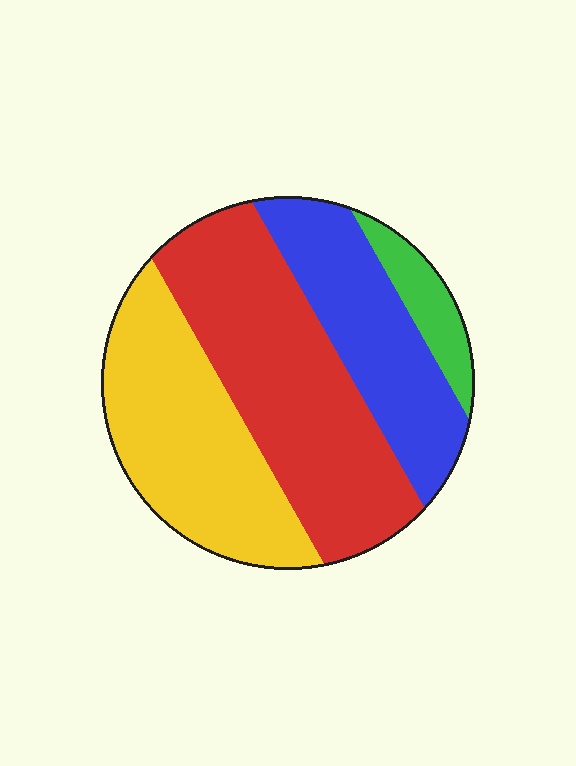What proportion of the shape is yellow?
Yellow covers about 30% of the shape.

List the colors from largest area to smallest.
From largest to smallest: red, yellow, blue, green.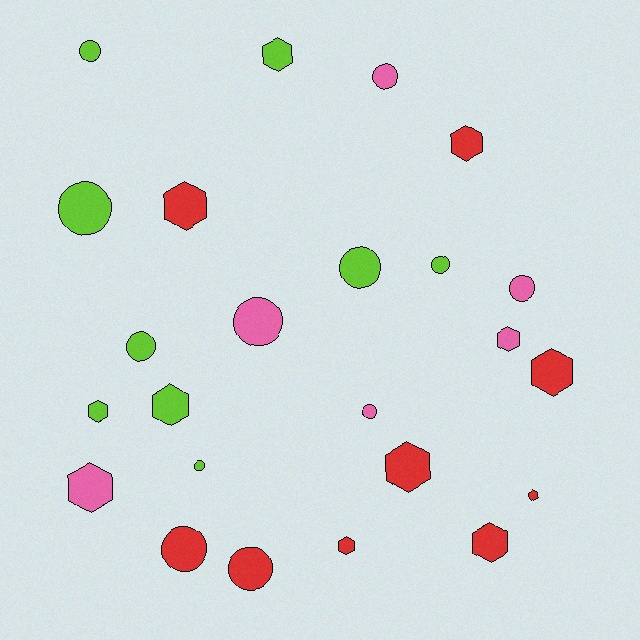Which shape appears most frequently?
Hexagon, with 12 objects.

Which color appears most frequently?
Lime, with 9 objects.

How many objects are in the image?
There are 24 objects.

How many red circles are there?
There are 2 red circles.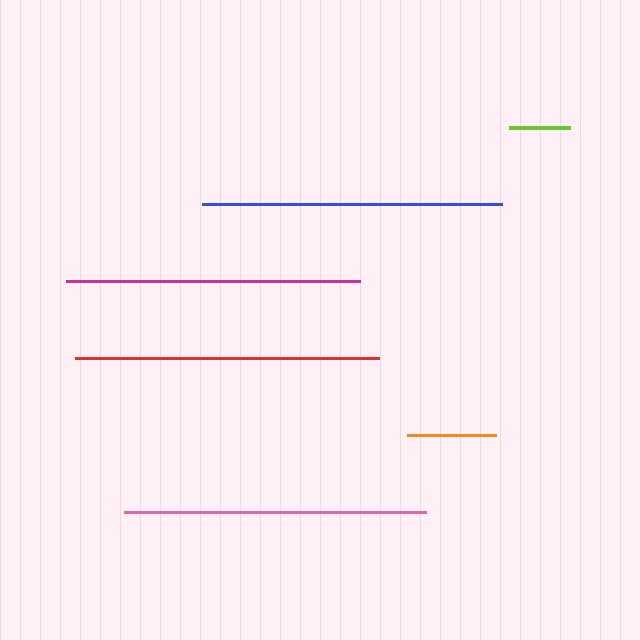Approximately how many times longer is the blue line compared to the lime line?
The blue line is approximately 5.0 times the length of the lime line.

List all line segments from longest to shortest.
From longest to shortest: red, pink, blue, magenta, orange, lime.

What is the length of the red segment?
The red segment is approximately 304 pixels long.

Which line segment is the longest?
The red line is the longest at approximately 304 pixels.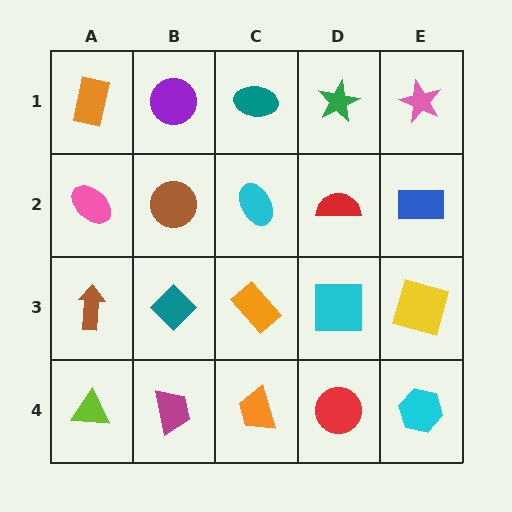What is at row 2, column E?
A blue rectangle.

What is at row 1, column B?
A purple circle.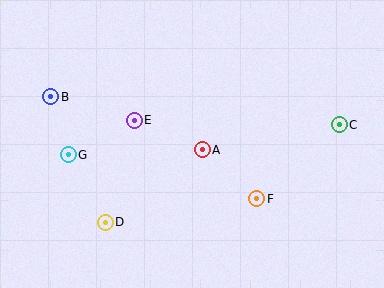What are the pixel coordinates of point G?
Point G is at (68, 155).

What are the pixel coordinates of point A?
Point A is at (202, 150).